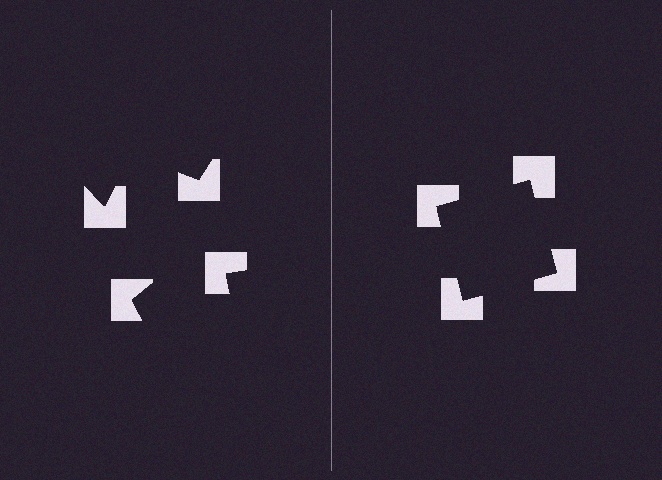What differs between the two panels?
The notched squares are positioned identically on both sides; only the wedge orientations differ. On the right they align to a square; on the left they are misaligned.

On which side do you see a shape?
An illusory square appears on the right side. On the left side the wedge cuts are rotated, so no coherent shape forms.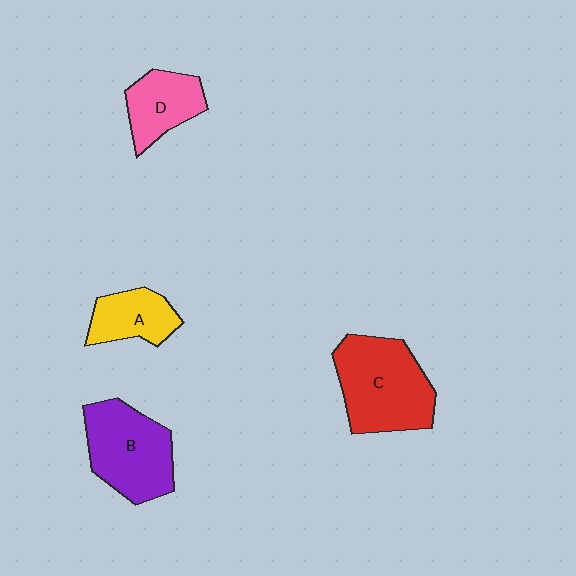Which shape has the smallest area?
Shape A (yellow).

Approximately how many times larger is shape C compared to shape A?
Approximately 2.0 times.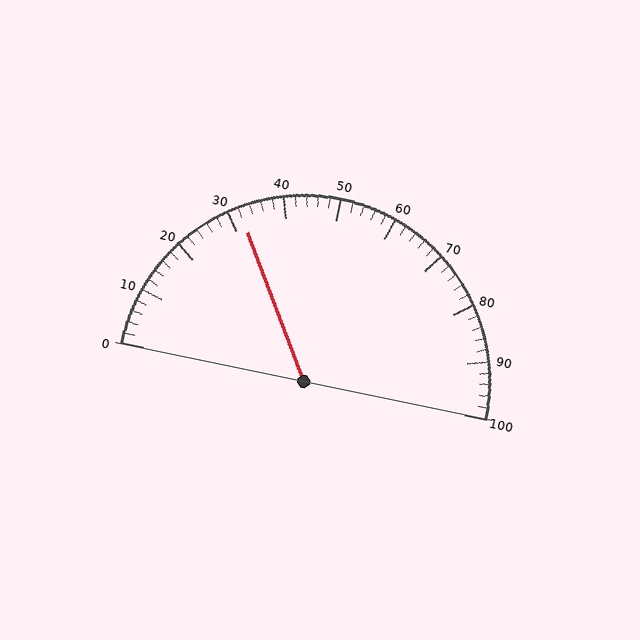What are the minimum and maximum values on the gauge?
The gauge ranges from 0 to 100.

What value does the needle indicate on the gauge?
The needle indicates approximately 32.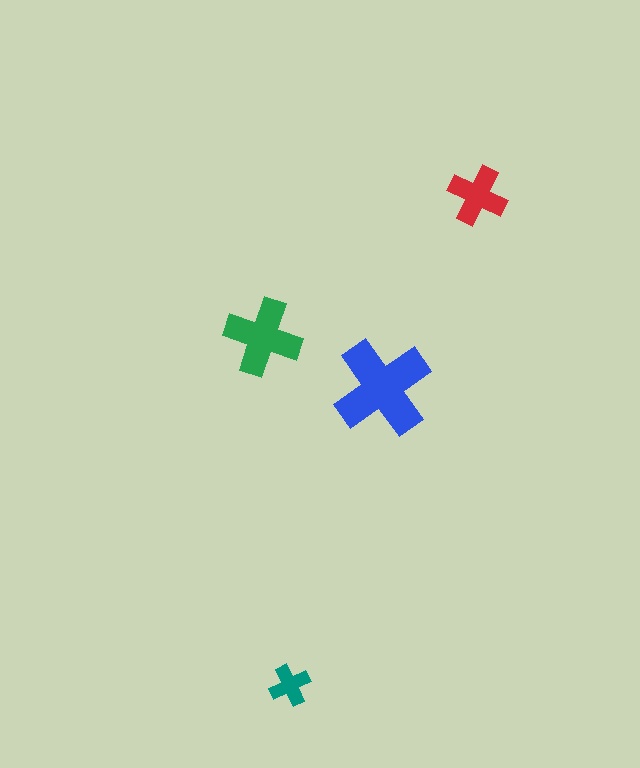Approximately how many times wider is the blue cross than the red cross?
About 1.5 times wider.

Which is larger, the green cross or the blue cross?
The blue one.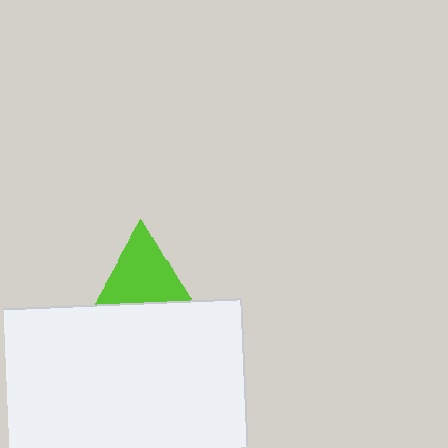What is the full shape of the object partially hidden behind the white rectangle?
The partially hidden object is a lime triangle.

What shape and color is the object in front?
The object in front is a white rectangle.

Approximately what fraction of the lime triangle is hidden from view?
Roughly 43% of the lime triangle is hidden behind the white rectangle.